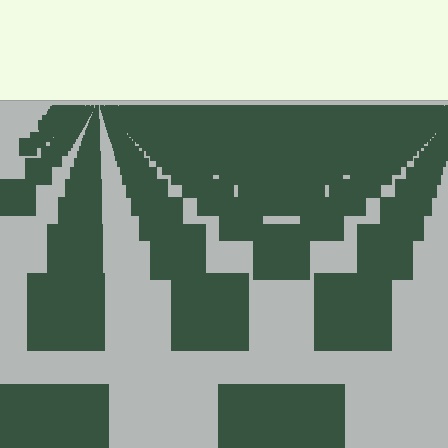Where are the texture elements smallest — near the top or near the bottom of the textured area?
Near the top.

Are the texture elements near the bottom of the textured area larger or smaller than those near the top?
Larger. Near the bottom, elements are closer to the viewer and appear at a bigger on-screen size.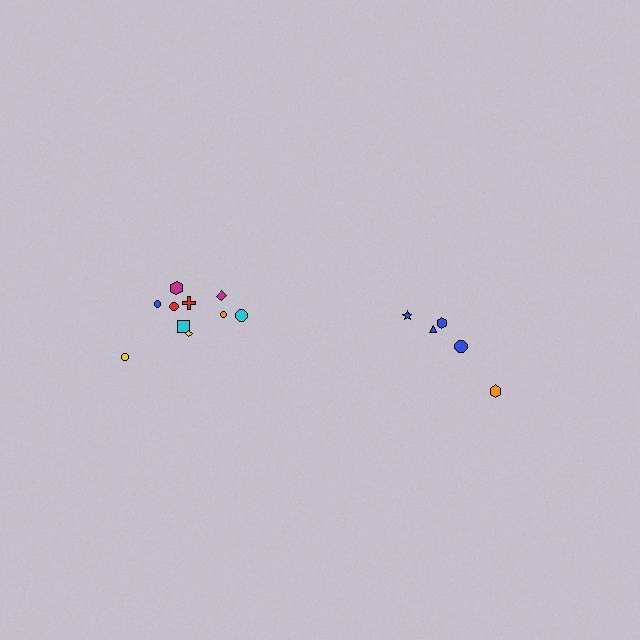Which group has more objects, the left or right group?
The left group.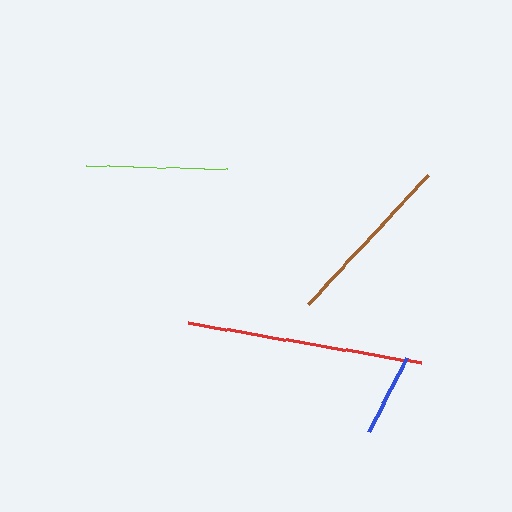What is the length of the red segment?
The red segment is approximately 236 pixels long.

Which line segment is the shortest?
The blue line is the shortest at approximately 84 pixels.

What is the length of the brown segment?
The brown segment is approximately 176 pixels long.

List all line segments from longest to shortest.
From longest to shortest: red, brown, lime, blue.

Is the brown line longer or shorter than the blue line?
The brown line is longer than the blue line.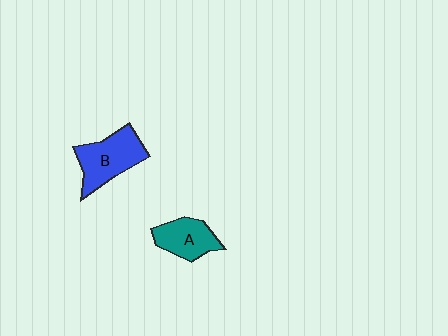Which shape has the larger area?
Shape B (blue).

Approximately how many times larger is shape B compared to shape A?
Approximately 1.4 times.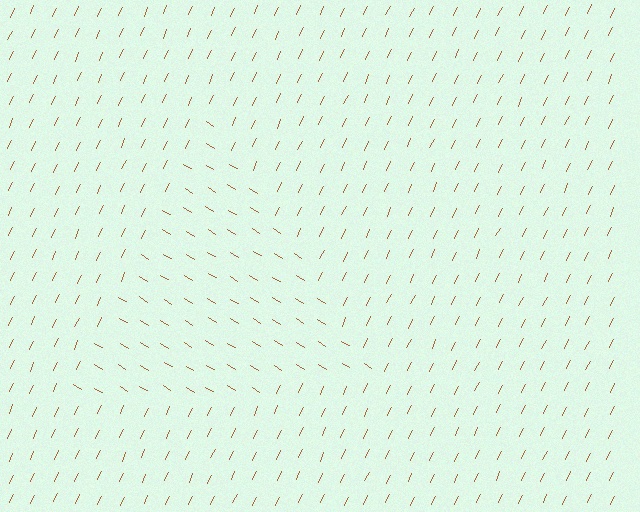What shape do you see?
I see a triangle.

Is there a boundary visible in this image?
Yes, there is a texture boundary formed by a change in line orientation.